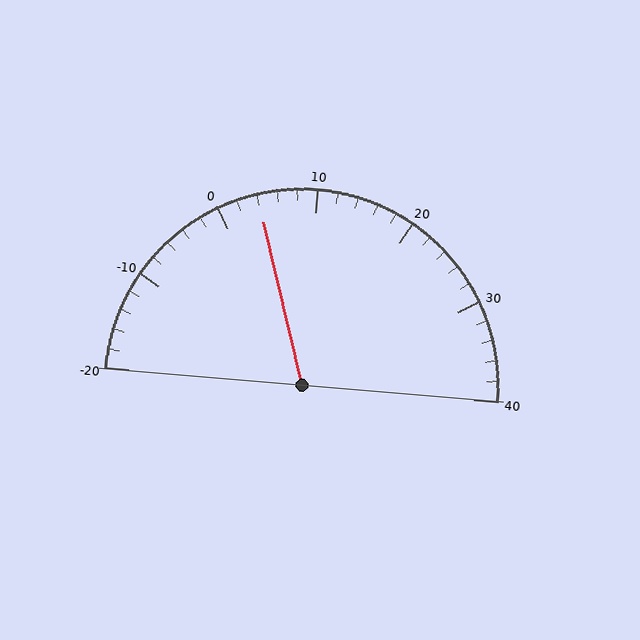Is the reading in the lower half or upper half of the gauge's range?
The reading is in the lower half of the range (-20 to 40).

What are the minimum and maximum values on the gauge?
The gauge ranges from -20 to 40.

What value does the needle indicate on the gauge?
The needle indicates approximately 4.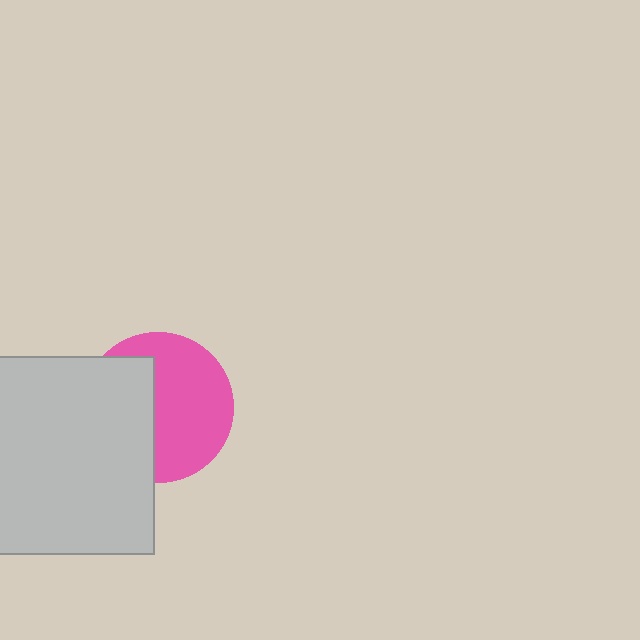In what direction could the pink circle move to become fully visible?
The pink circle could move right. That would shift it out from behind the light gray square entirely.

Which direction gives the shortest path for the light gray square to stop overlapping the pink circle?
Moving left gives the shortest separation.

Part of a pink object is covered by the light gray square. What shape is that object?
It is a circle.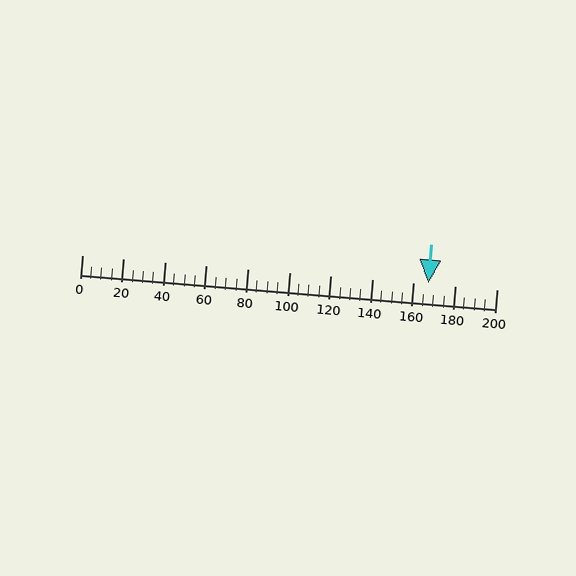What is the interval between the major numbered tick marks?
The major tick marks are spaced 20 units apart.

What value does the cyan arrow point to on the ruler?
The cyan arrow points to approximately 167.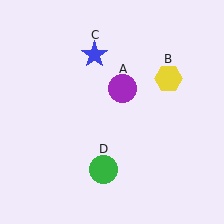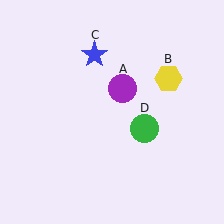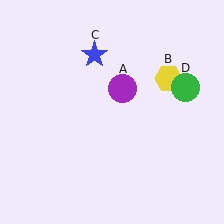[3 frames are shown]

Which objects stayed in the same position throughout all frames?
Purple circle (object A) and yellow hexagon (object B) and blue star (object C) remained stationary.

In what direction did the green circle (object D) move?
The green circle (object D) moved up and to the right.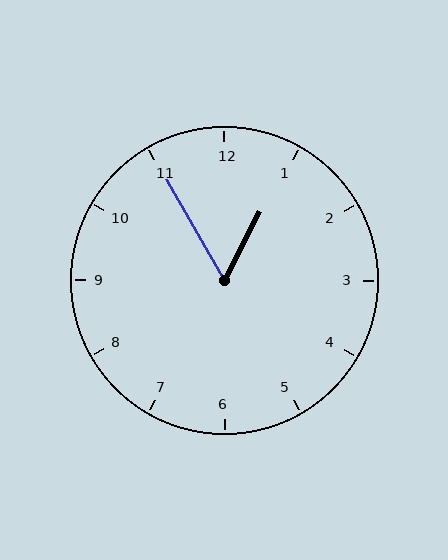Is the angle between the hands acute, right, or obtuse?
It is acute.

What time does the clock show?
12:55.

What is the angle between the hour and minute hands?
Approximately 58 degrees.